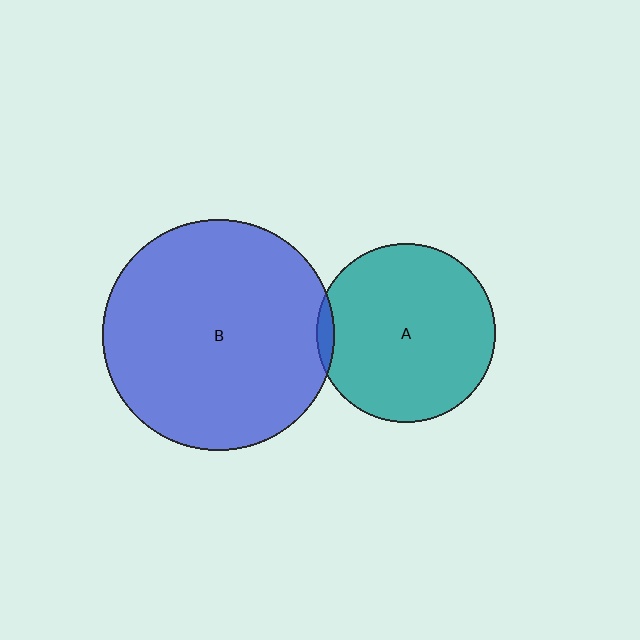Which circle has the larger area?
Circle B (blue).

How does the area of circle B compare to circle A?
Approximately 1.7 times.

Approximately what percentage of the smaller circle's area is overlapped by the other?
Approximately 5%.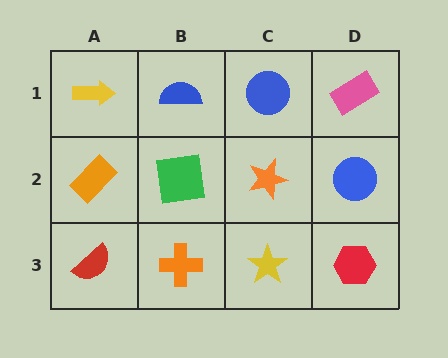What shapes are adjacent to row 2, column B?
A blue semicircle (row 1, column B), an orange cross (row 3, column B), an orange rectangle (row 2, column A), an orange star (row 2, column C).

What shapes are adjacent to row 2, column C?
A blue circle (row 1, column C), a yellow star (row 3, column C), a green square (row 2, column B), a blue circle (row 2, column D).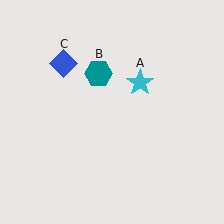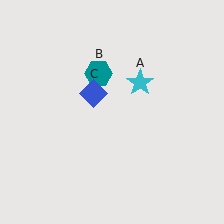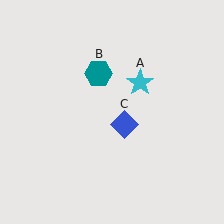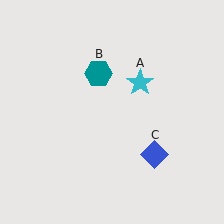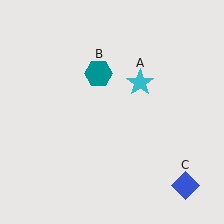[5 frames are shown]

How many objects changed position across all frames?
1 object changed position: blue diamond (object C).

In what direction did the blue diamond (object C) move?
The blue diamond (object C) moved down and to the right.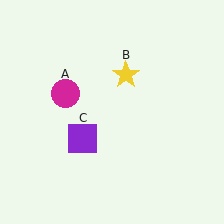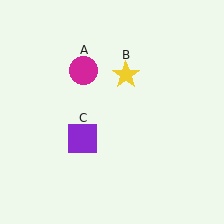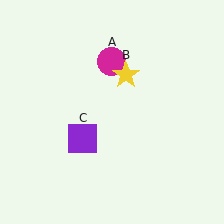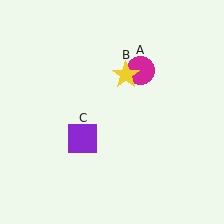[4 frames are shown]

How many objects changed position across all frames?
1 object changed position: magenta circle (object A).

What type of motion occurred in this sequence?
The magenta circle (object A) rotated clockwise around the center of the scene.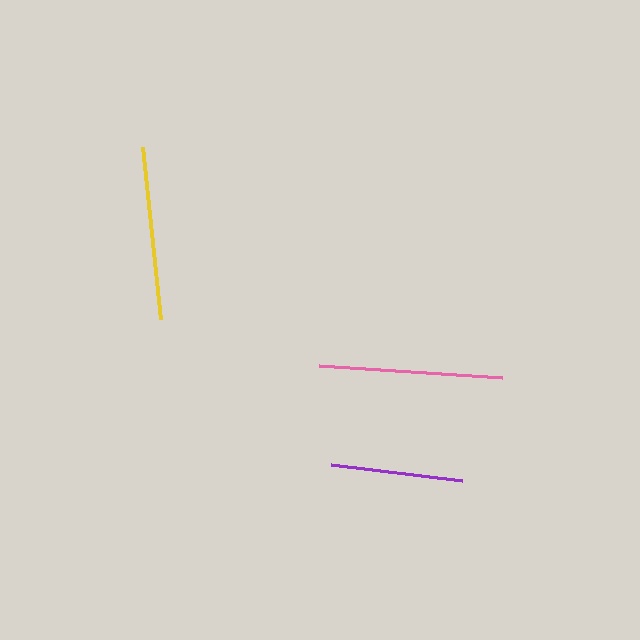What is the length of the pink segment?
The pink segment is approximately 183 pixels long.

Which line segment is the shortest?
The purple line is the shortest at approximately 132 pixels.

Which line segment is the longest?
The pink line is the longest at approximately 183 pixels.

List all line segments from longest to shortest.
From longest to shortest: pink, yellow, purple.